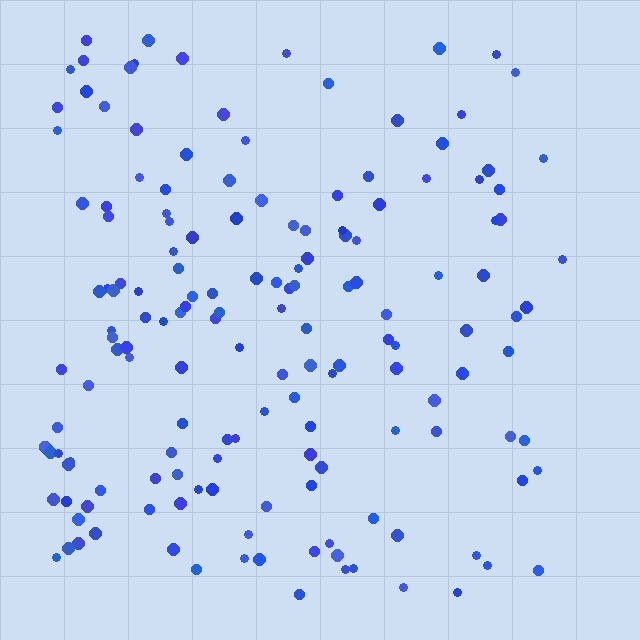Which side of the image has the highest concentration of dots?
The left.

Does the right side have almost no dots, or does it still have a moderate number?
Still a moderate number, just noticeably fewer than the left.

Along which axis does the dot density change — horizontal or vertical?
Horizontal.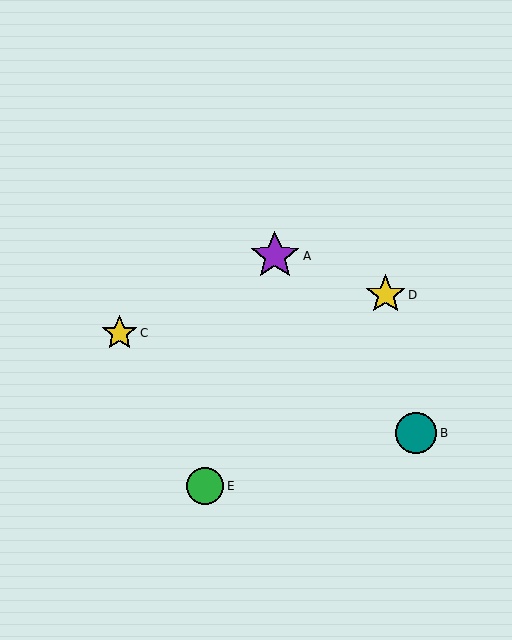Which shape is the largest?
The purple star (labeled A) is the largest.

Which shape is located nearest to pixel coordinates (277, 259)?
The purple star (labeled A) at (275, 256) is nearest to that location.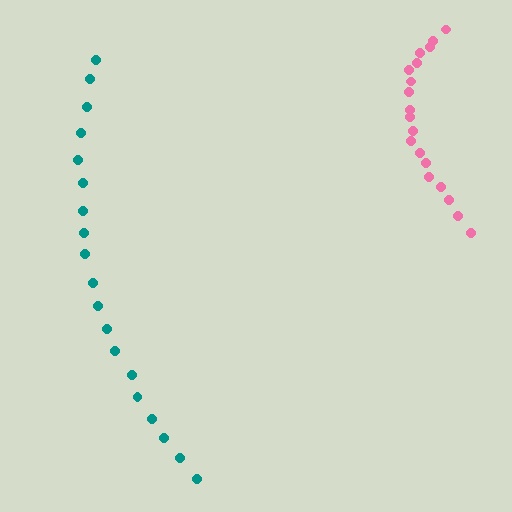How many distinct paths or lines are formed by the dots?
There are 2 distinct paths.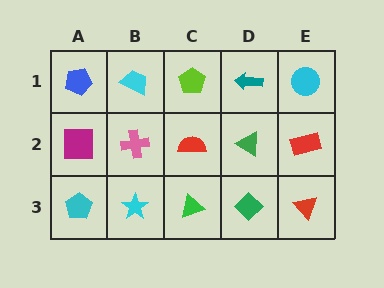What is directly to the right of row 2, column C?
A green triangle.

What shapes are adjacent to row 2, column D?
A teal arrow (row 1, column D), a green diamond (row 3, column D), a red semicircle (row 2, column C), a red rectangle (row 2, column E).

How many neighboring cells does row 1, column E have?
2.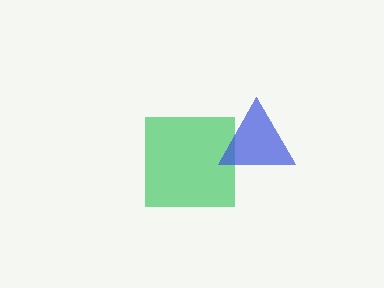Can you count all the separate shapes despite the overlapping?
Yes, there are 2 separate shapes.